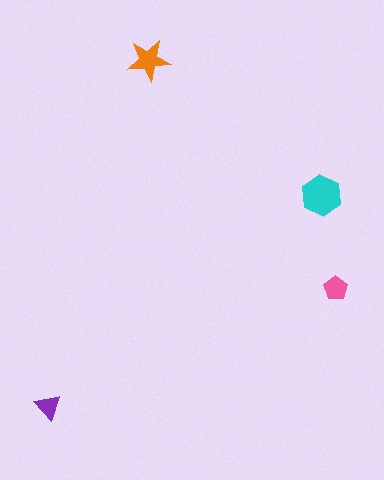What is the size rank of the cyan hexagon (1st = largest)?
1st.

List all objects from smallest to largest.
The purple triangle, the pink pentagon, the orange star, the cyan hexagon.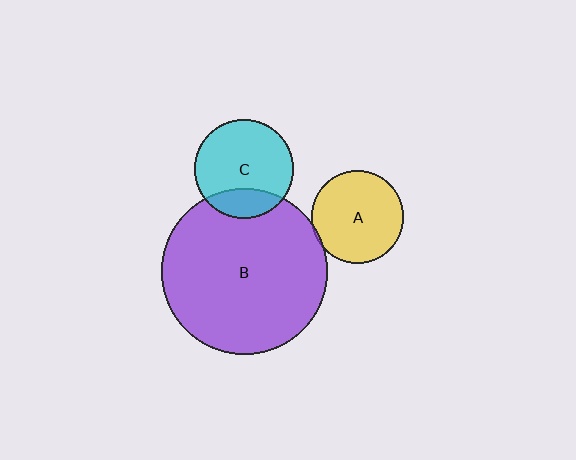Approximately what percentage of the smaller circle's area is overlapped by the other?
Approximately 5%.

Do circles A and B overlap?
Yes.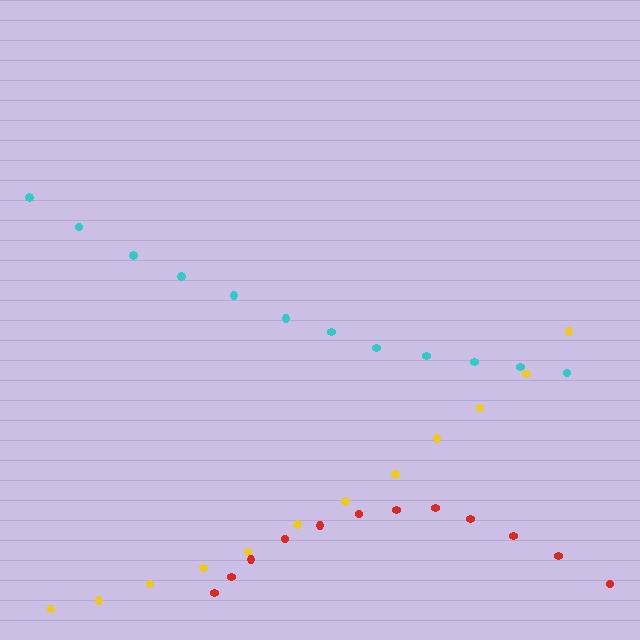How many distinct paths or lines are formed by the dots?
There are 3 distinct paths.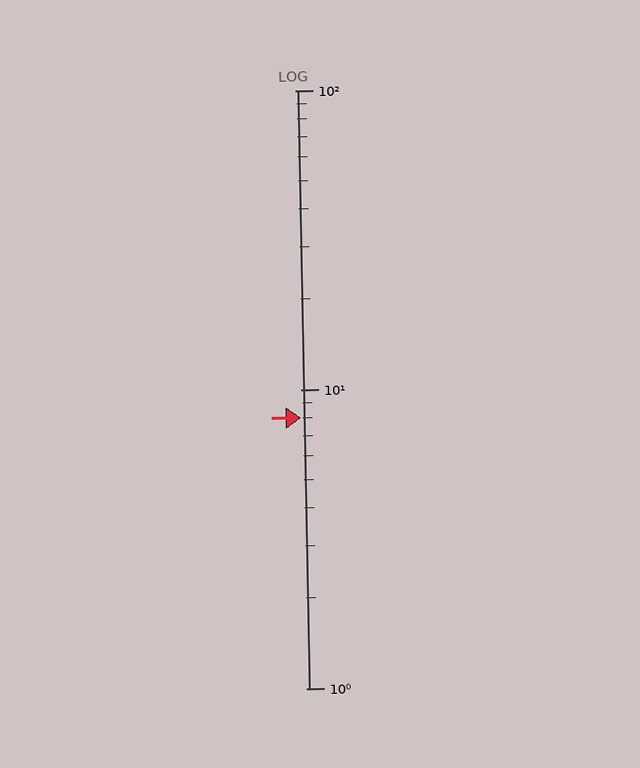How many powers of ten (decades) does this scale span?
The scale spans 2 decades, from 1 to 100.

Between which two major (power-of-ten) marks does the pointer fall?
The pointer is between 1 and 10.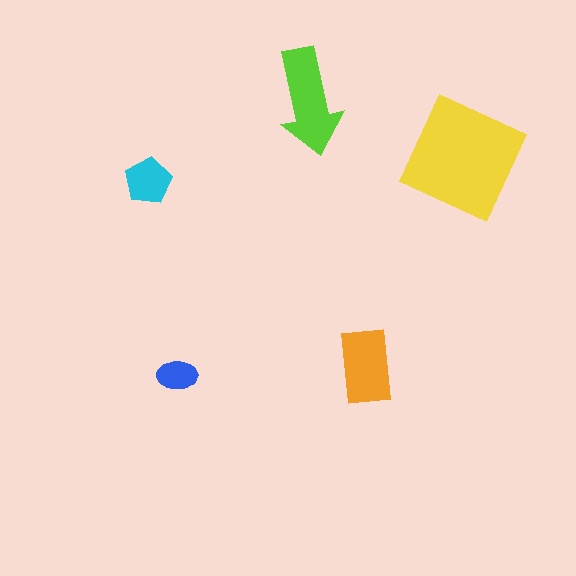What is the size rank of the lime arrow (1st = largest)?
2nd.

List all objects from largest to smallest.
The yellow square, the lime arrow, the orange rectangle, the cyan pentagon, the blue ellipse.